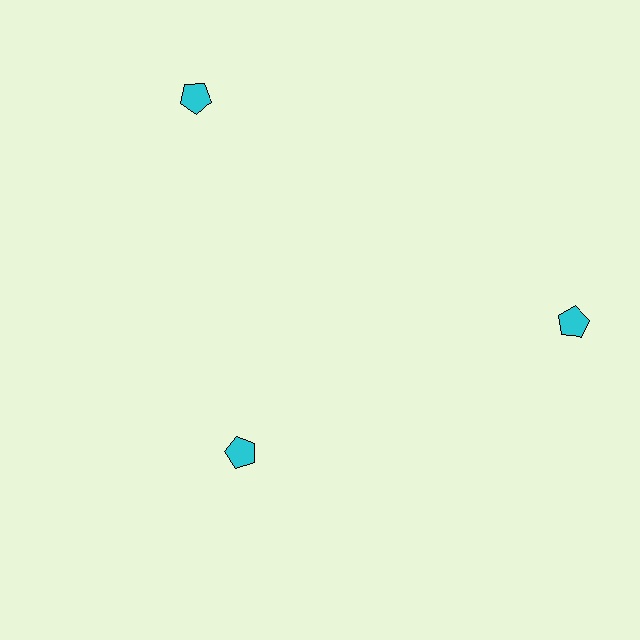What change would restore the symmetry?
The symmetry would be restored by moving it outward, back onto the ring so that all 3 pentagons sit at equal angles and equal distance from the center.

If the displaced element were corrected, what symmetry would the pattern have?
It would have 3-fold rotational symmetry — the pattern would map onto itself every 120 degrees.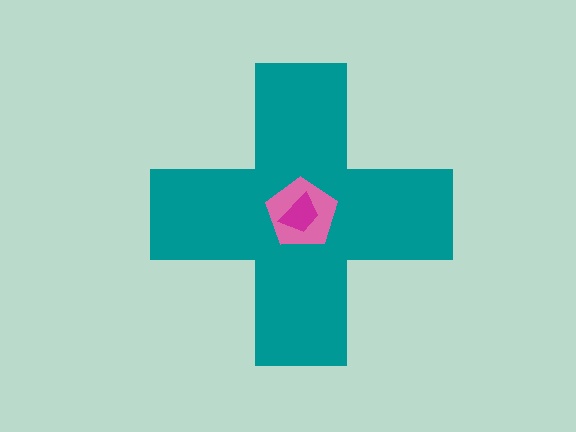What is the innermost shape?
The magenta trapezoid.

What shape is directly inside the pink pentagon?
The magenta trapezoid.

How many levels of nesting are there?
3.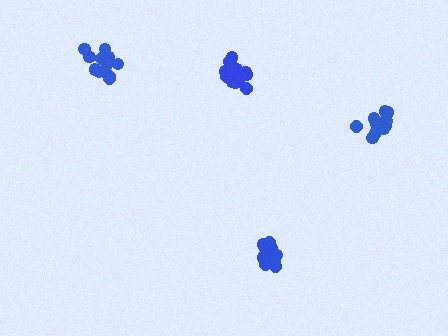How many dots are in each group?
Group 1: 15 dots, Group 2: 16 dots, Group 3: 16 dots, Group 4: 20 dots (67 total).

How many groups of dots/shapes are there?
There are 4 groups.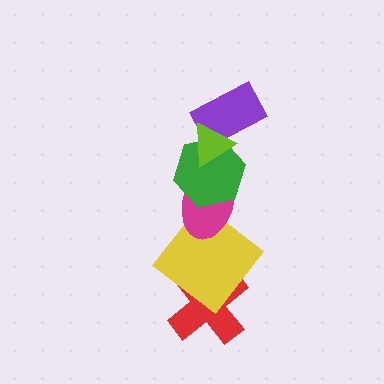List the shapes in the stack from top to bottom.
From top to bottom: the lime triangle, the purple rectangle, the green hexagon, the magenta ellipse, the yellow diamond, the red cross.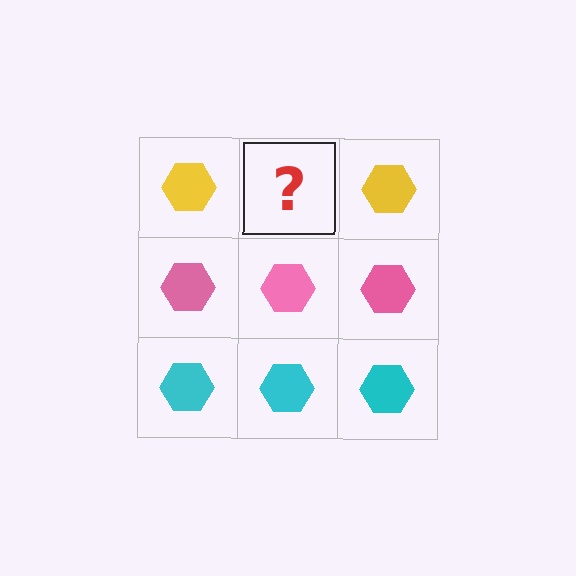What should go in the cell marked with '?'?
The missing cell should contain a yellow hexagon.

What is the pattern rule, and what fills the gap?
The rule is that each row has a consistent color. The gap should be filled with a yellow hexagon.